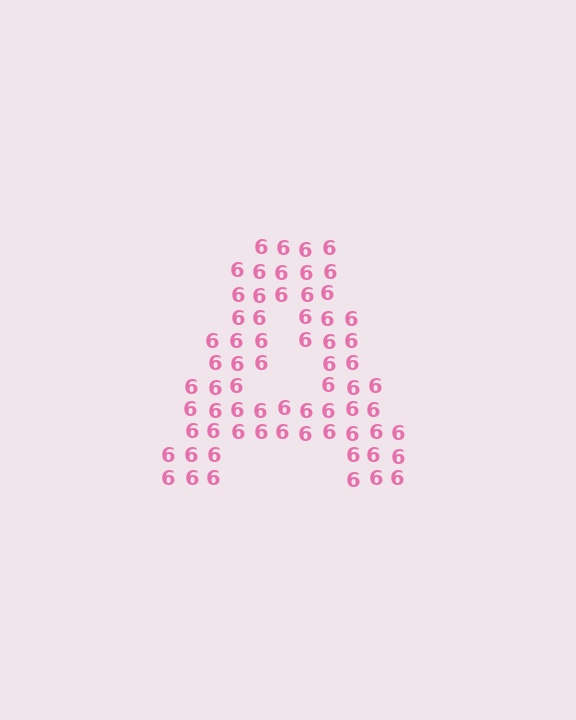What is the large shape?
The large shape is the letter A.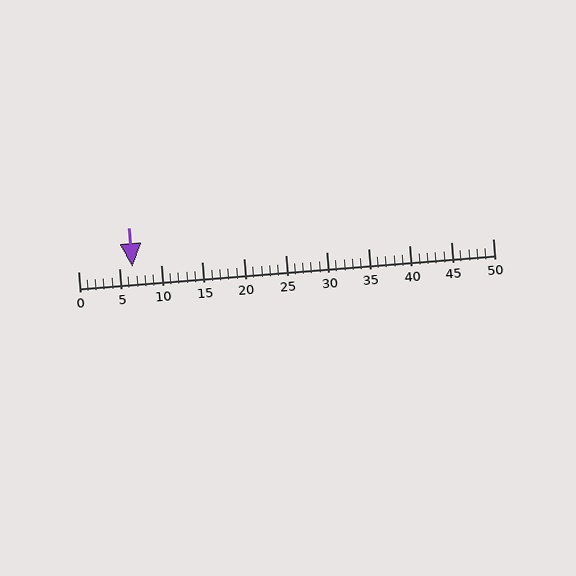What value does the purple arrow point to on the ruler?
The purple arrow points to approximately 7.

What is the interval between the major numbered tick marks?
The major tick marks are spaced 5 units apart.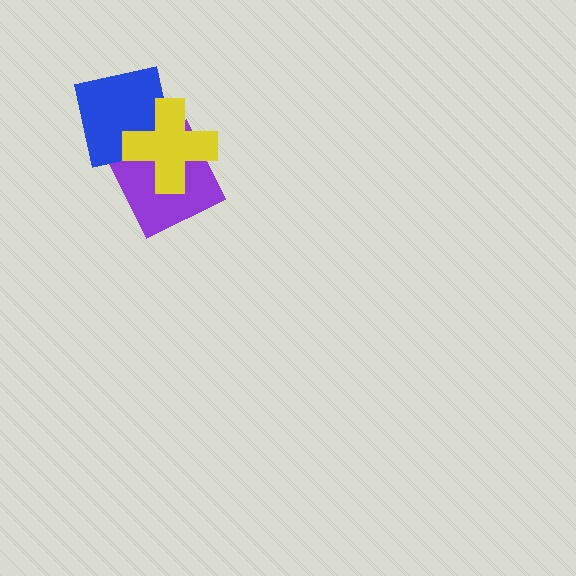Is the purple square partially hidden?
Yes, it is partially covered by another shape.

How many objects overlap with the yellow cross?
2 objects overlap with the yellow cross.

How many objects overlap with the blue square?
2 objects overlap with the blue square.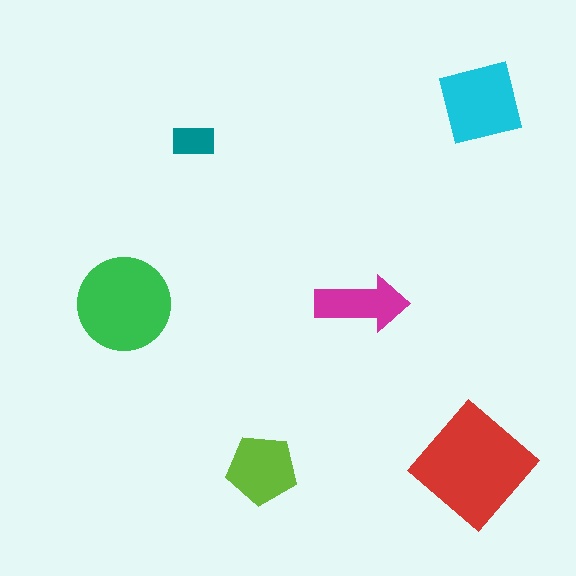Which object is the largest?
The red diamond.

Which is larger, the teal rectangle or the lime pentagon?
The lime pentagon.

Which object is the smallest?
The teal rectangle.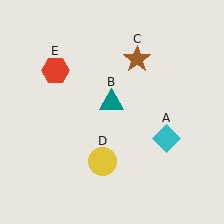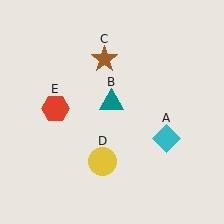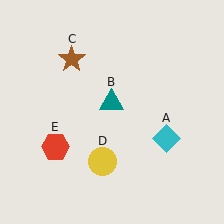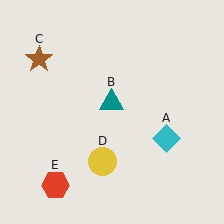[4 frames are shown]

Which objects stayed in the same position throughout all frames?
Cyan diamond (object A) and teal triangle (object B) and yellow circle (object D) remained stationary.